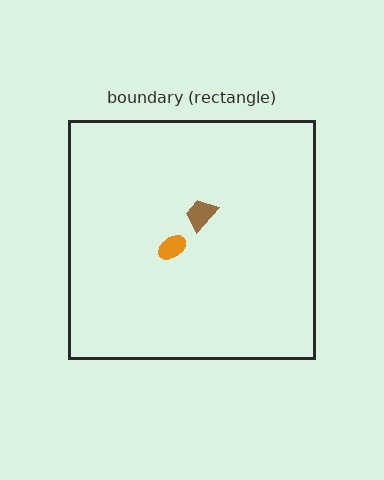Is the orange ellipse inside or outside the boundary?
Inside.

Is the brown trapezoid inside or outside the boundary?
Inside.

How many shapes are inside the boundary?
2 inside, 0 outside.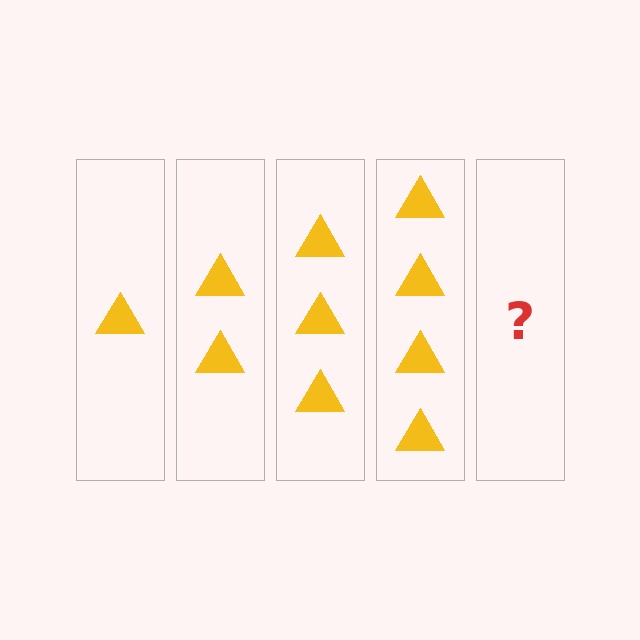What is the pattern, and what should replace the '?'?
The pattern is that each step adds one more triangle. The '?' should be 5 triangles.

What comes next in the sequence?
The next element should be 5 triangles.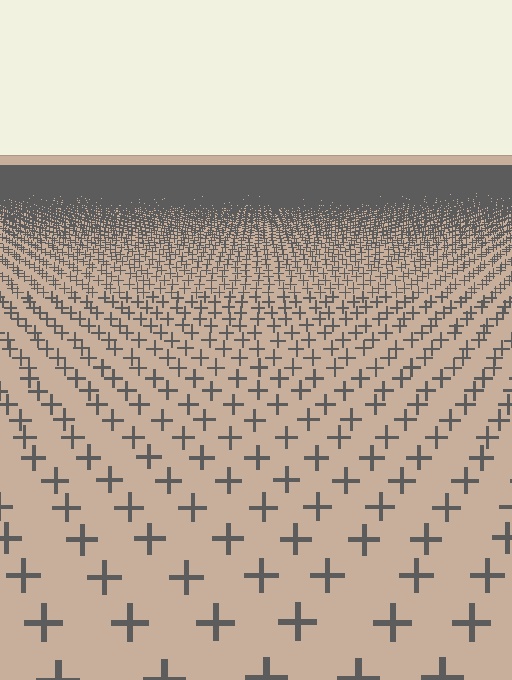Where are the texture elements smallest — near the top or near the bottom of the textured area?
Near the top.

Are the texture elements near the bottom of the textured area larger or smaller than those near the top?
Larger. Near the bottom, elements are closer to the viewer and appear at a bigger on-screen size.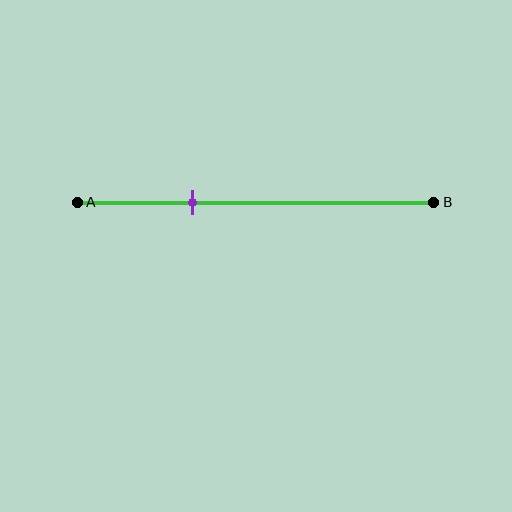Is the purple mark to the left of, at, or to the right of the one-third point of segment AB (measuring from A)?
The purple mark is approximately at the one-third point of segment AB.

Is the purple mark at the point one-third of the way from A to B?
Yes, the mark is approximately at the one-third point.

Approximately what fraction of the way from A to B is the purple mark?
The purple mark is approximately 30% of the way from A to B.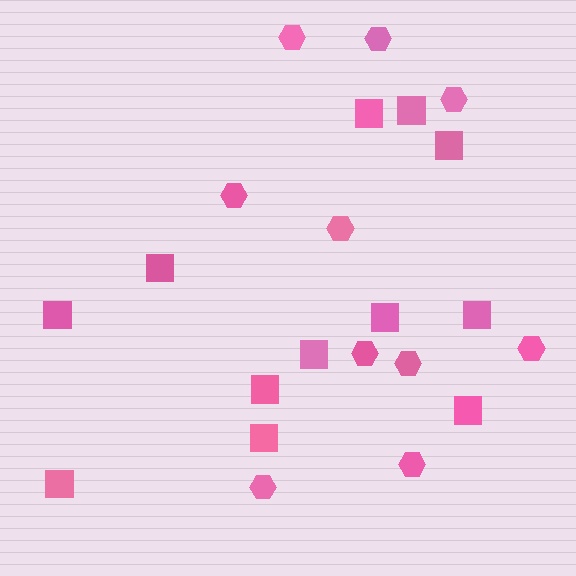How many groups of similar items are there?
There are 2 groups: one group of squares (12) and one group of hexagons (10).